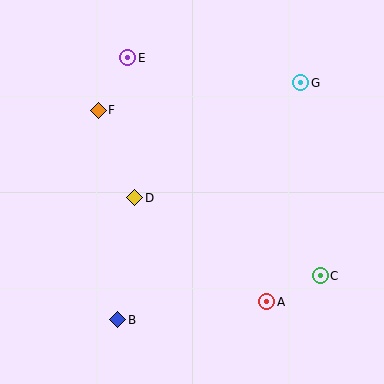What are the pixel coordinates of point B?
Point B is at (118, 320).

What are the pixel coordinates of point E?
Point E is at (128, 58).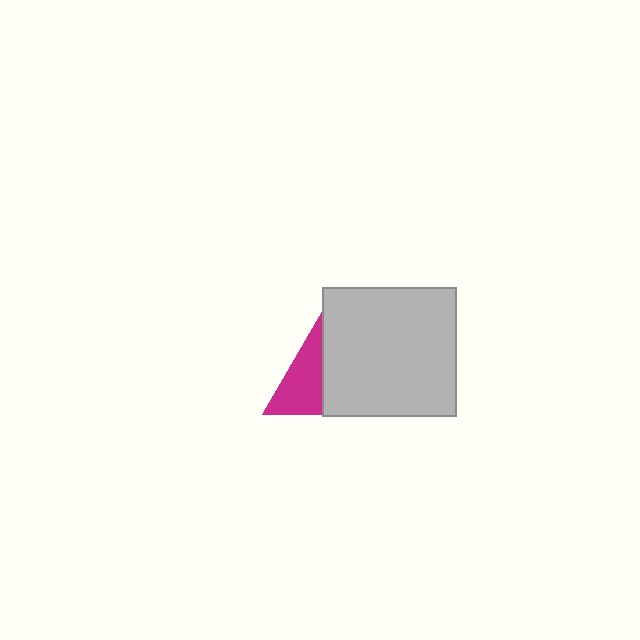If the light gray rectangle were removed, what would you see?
You would see the complete magenta triangle.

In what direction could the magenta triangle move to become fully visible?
The magenta triangle could move left. That would shift it out from behind the light gray rectangle entirely.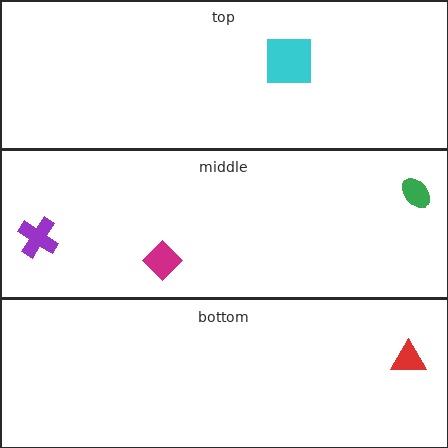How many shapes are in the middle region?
3.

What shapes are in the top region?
The cyan square.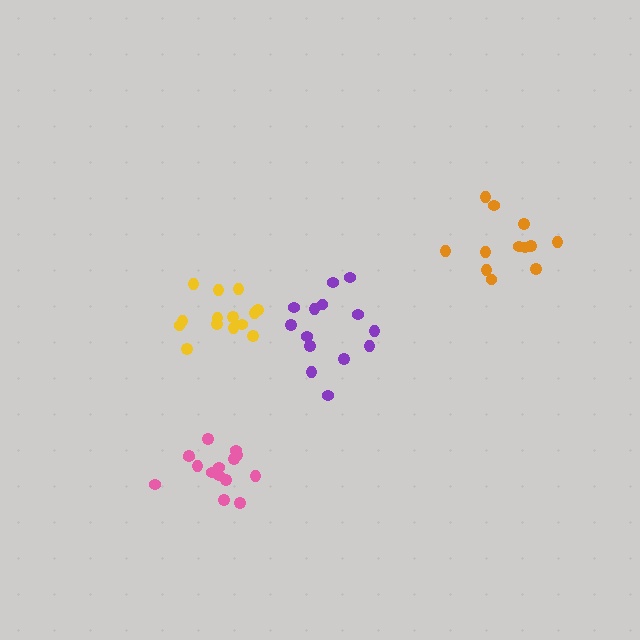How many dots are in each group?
Group 1: 14 dots, Group 2: 15 dots, Group 3: 14 dots, Group 4: 12 dots (55 total).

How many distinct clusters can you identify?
There are 4 distinct clusters.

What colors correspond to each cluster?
The clusters are colored: yellow, pink, purple, orange.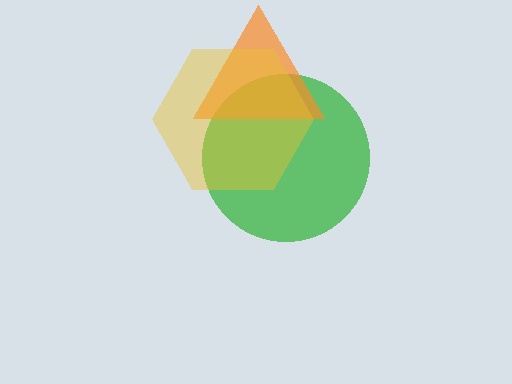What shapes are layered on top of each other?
The layered shapes are: a green circle, an orange triangle, a yellow hexagon.